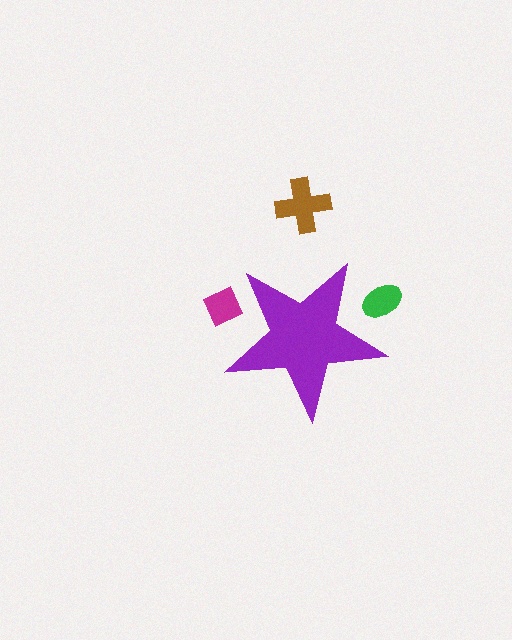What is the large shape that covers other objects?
A purple star.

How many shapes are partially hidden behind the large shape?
2 shapes are partially hidden.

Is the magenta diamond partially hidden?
Yes, the magenta diamond is partially hidden behind the purple star.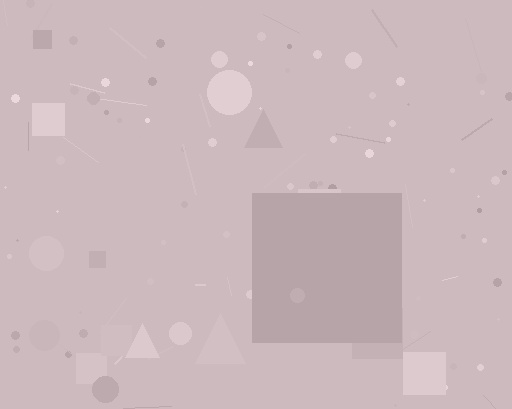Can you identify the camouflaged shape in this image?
The camouflaged shape is a square.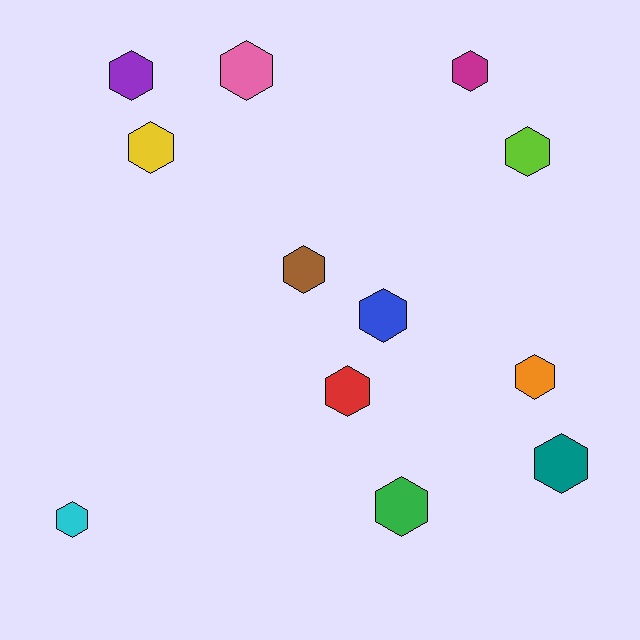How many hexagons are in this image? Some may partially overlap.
There are 12 hexagons.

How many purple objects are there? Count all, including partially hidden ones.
There is 1 purple object.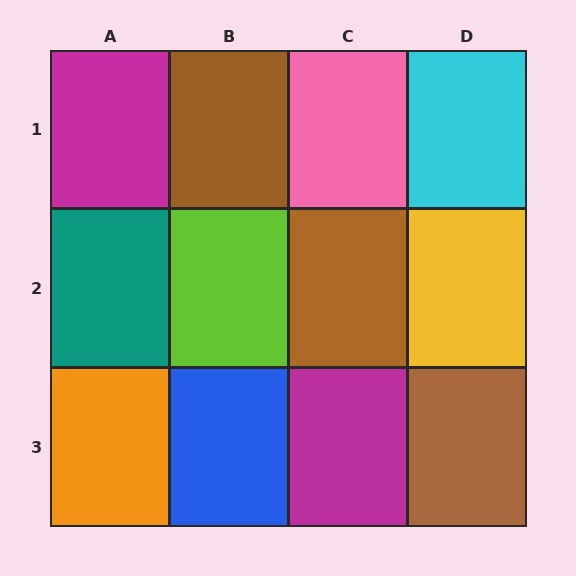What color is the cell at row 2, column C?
Brown.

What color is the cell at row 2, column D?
Yellow.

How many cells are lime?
1 cell is lime.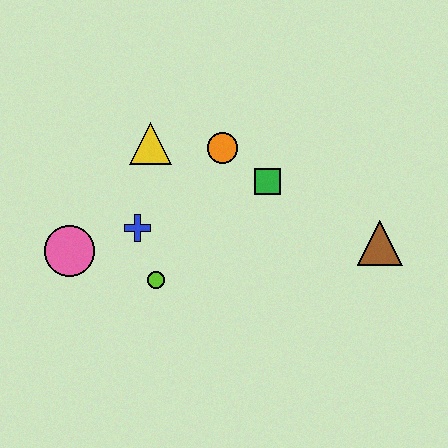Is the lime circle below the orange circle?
Yes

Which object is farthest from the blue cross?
The brown triangle is farthest from the blue cross.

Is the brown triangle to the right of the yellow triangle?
Yes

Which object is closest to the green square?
The orange circle is closest to the green square.